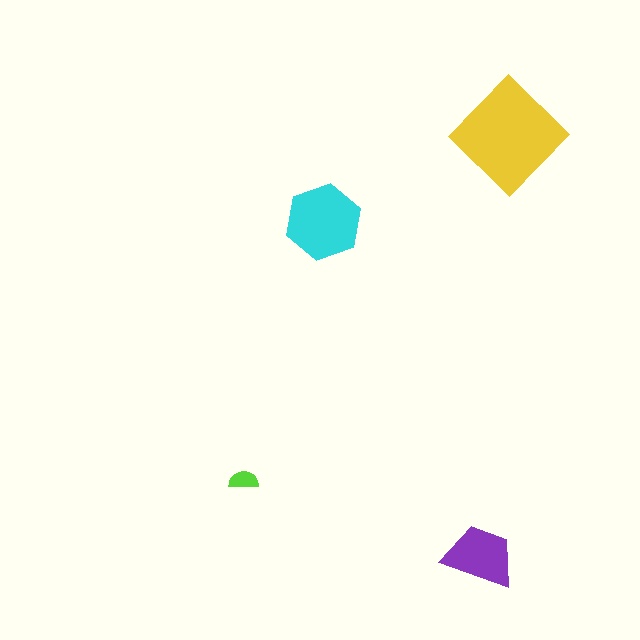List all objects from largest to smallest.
The yellow diamond, the cyan hexagon, the purple trapezoid, the lime semicircle.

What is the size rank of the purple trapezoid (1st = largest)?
3rd.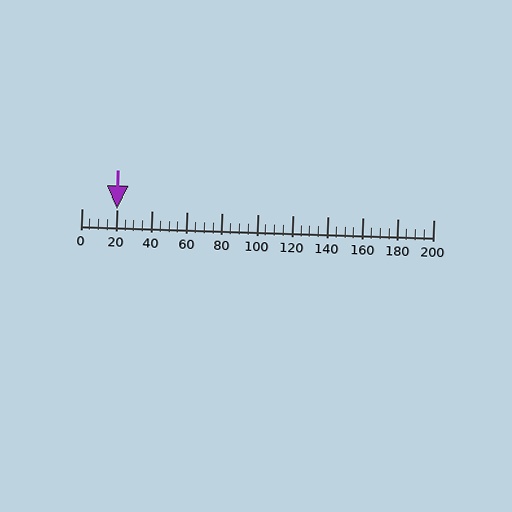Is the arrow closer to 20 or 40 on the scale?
The arrow is closer to 20.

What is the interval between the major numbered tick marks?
The major tick marks are spaced 20 units apart.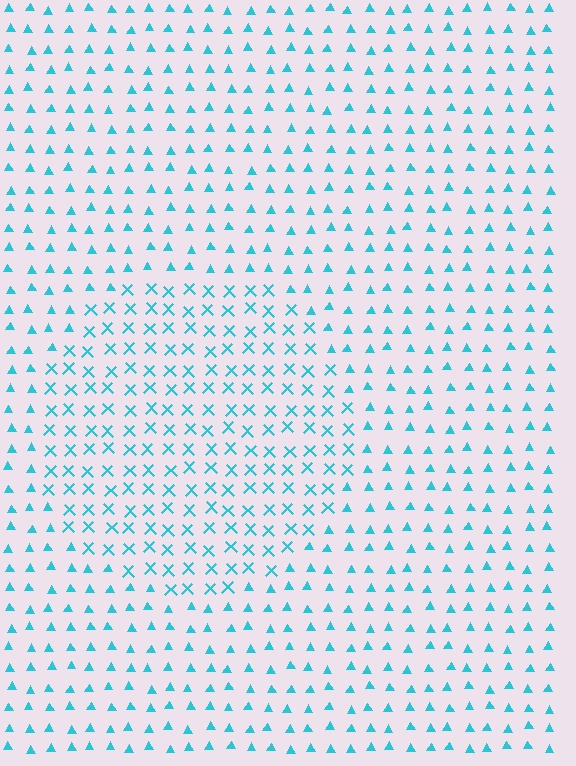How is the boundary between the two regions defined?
The boundary is defined by a change in element shape: X marks inside vs. triangles outside. All elements share the same color and spacing.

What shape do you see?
I see a circle.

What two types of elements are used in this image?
The image uses X marks inside the circle region and triangles outside it.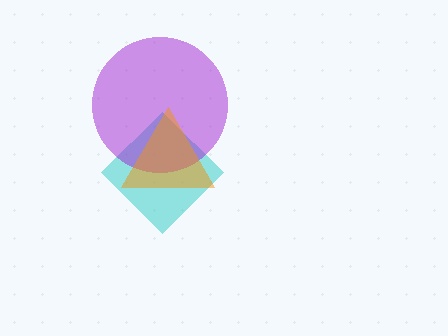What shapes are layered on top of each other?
The layered shapes are: a cyan diamond, a purple circle, an orange triangle.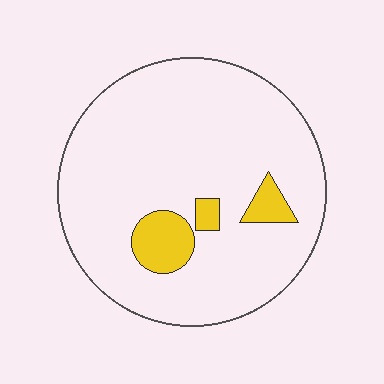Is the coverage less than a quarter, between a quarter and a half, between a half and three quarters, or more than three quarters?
Less than a quarter.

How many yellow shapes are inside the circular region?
3.